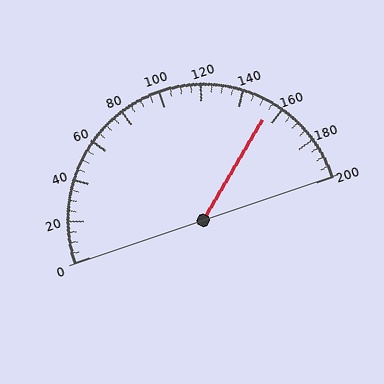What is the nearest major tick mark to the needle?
The nearest major tick mark is 160.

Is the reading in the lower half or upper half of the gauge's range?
The reading is in the upper half of the range (0 to 200).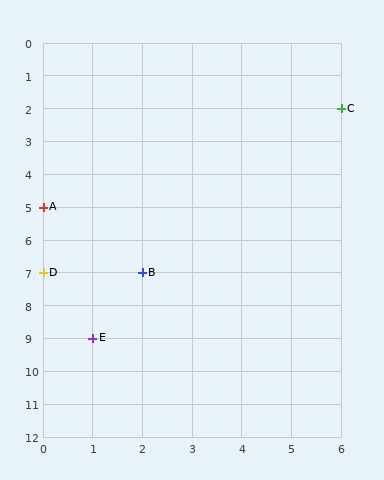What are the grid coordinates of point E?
Point E is at grid coordinates (1, 9).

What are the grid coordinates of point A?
Point A is at grid coordinates (0, 5).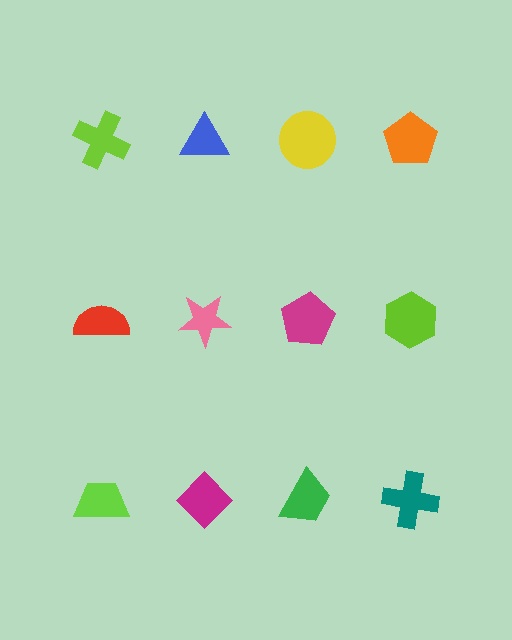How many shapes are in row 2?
4 shapes.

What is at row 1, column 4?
An orange pentagon.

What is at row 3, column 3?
A green trapezoid.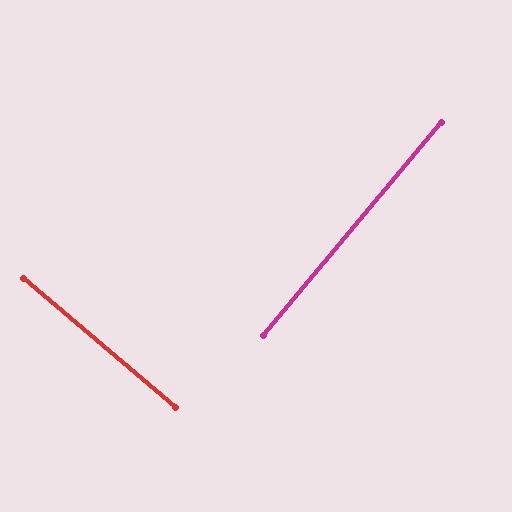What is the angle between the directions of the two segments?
Approximately 90 degrees.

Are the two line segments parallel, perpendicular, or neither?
Perpendicular — they meet at approximately 90°.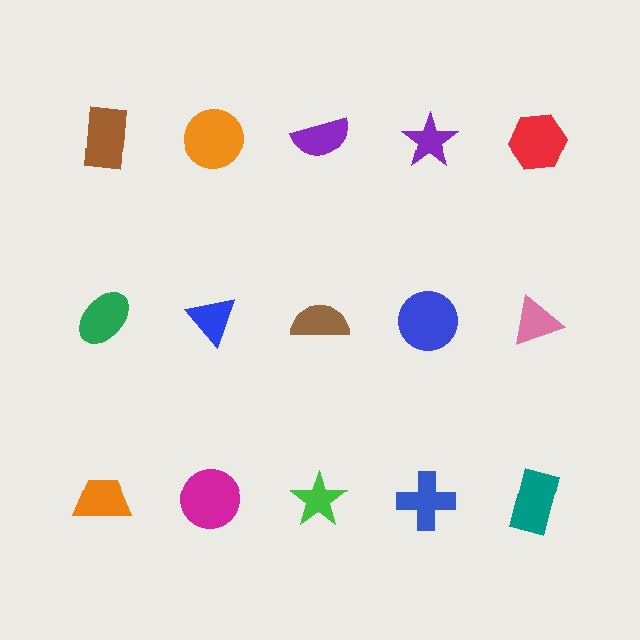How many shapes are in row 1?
5 shapes.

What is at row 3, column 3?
A green star.